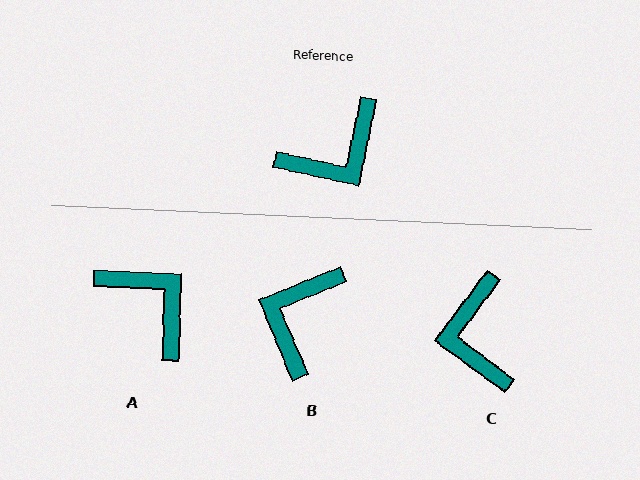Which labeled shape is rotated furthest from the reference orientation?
B, about 145 degrees away.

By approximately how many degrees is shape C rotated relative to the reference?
Approximately 115 degrees clockwise.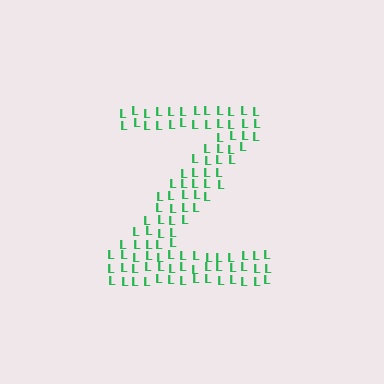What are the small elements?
The small elements are letter L's.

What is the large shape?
The large shape is the letter Z.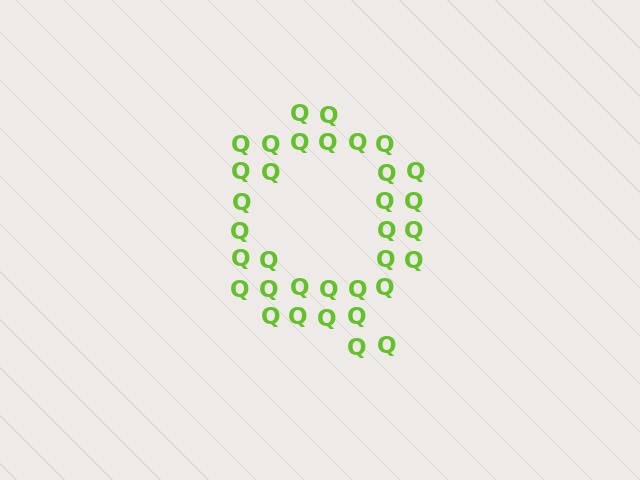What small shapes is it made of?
It is made of small letter Q's.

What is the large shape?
The large shape is the letter Q.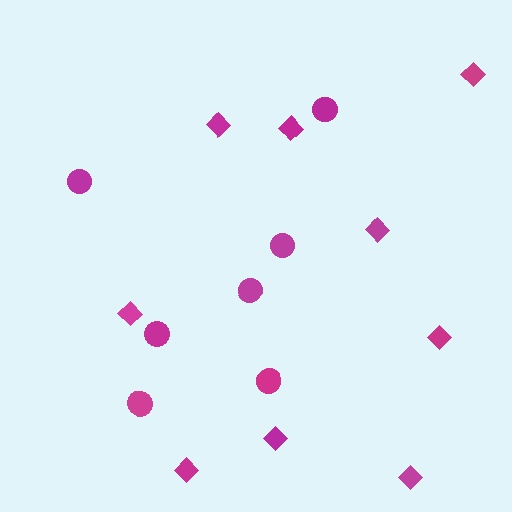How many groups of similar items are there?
There are 2 groups: one group of circles (7) and one group of diamonds (9).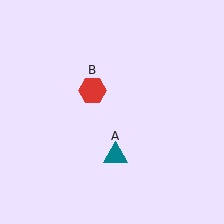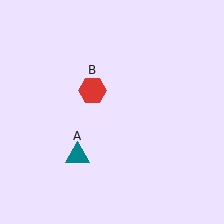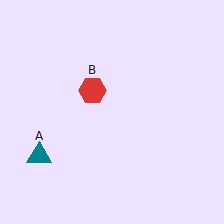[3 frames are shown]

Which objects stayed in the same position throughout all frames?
Red hexagon (object B) remained stationary.